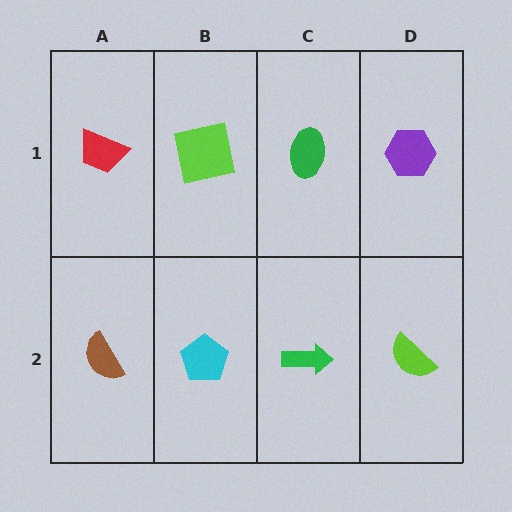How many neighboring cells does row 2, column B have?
3.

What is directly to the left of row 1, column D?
A green ellipse.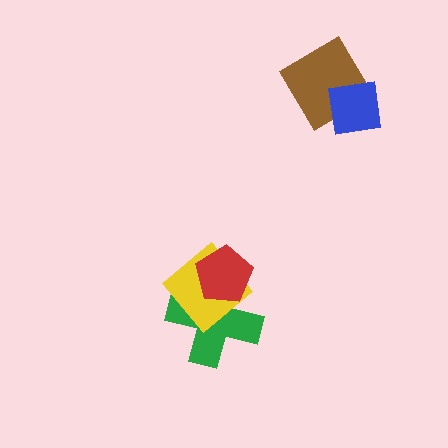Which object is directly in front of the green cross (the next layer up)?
The yellow diamond is directly in front of the green cross.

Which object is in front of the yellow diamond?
The red pentagon is in front of the yellow diamond.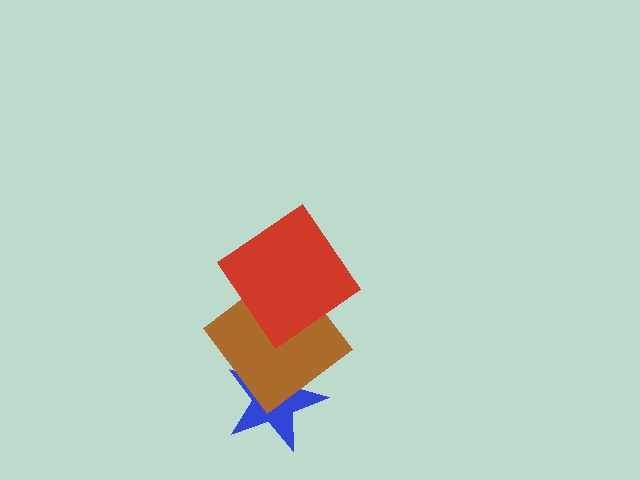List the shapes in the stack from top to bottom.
From top to bottom: the red diamond, the brown diamond, the blue star.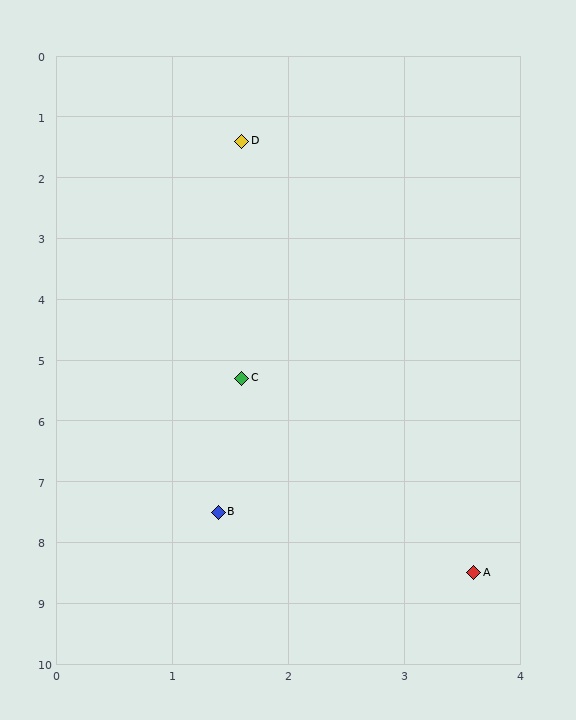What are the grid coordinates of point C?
Point C is at approximately (1.6, 5.3).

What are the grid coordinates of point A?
Point A is at approximately (3.6, 8.5).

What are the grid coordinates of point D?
Point D is at approximately (1.6, 1.4).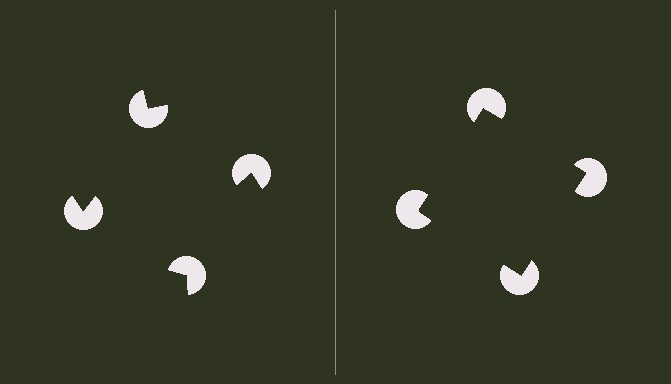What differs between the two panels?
The pac-man discs are positioned identically on both sides; only the wedge orientations differ. On the right they align to a square; on the left they are misaligned.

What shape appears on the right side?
An illusory square.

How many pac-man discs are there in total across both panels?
8 — 4 on each side.